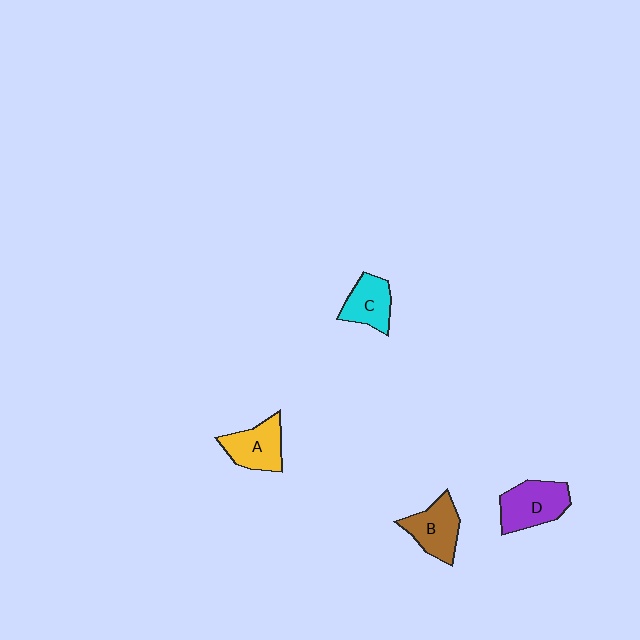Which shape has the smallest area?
Shape C (cyan).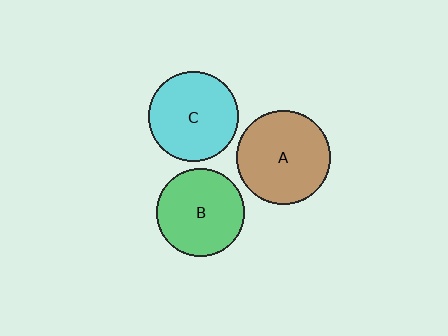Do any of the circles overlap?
No, none of the circles overlap.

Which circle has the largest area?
Circle A (brown).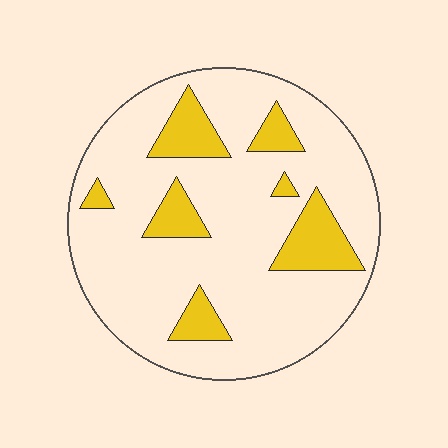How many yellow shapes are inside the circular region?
7.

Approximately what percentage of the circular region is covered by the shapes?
Approximately 20%.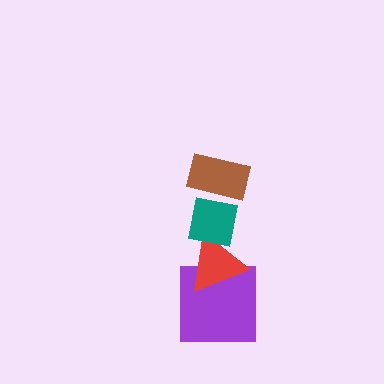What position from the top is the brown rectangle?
The brown rectangle is 1st from the top.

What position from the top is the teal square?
The teal square is 2nd from the top.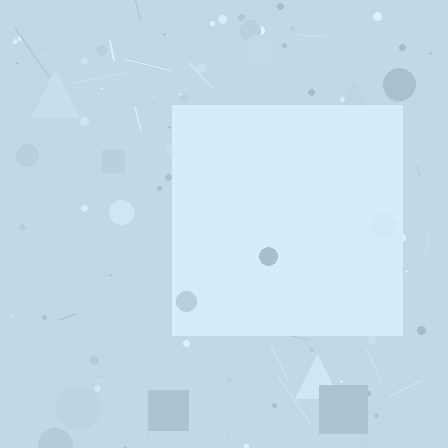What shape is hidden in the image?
A square is hidden in the image.